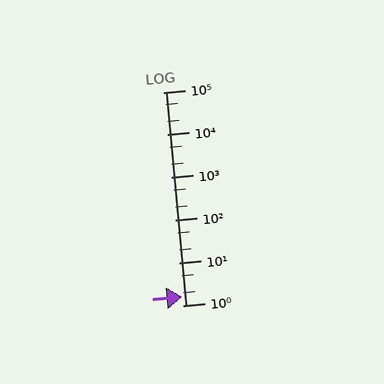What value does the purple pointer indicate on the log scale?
The pointer indicates approximately 1.6.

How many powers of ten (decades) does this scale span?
The scale spans 5 decades, from 1 to 100000.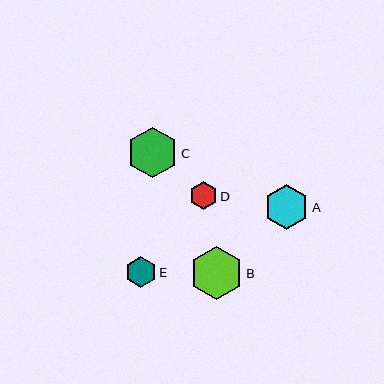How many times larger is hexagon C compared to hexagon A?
Hexagon C is approximately 1.1 times the size of hexagon A.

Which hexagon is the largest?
Hexagon B is the largest with a size of approximately 54 pixels.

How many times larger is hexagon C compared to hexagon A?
Hexagon C is approximately 1.1 times the size of hexagon A.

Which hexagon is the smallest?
Hexagon D is the smallest with a size of approximately 27 pixels.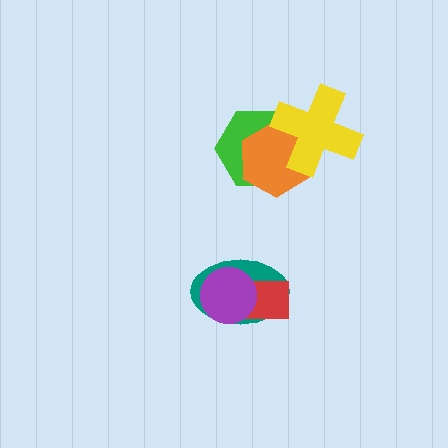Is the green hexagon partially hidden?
Yes, it is partially covered by another shape.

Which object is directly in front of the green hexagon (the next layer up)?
The orange hexagon is directly in front of the green hexagon.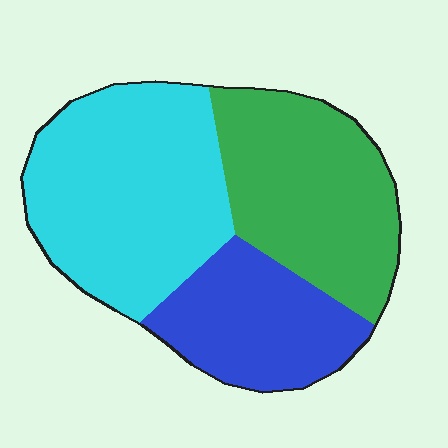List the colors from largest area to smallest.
From largest to smallest: cyan, green, blue.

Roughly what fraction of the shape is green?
Green takes up about one third (1/3) of the shape.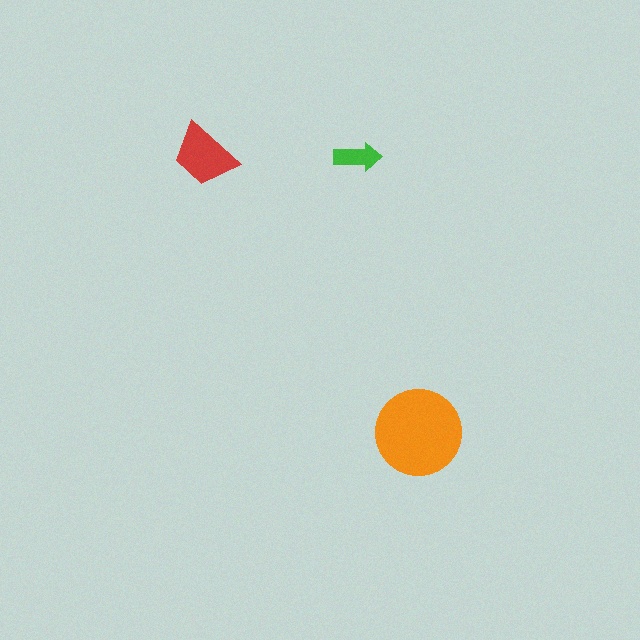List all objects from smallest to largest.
The green arrow, the red trapezoid, the orange circle.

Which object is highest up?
The green arrow is topmost.